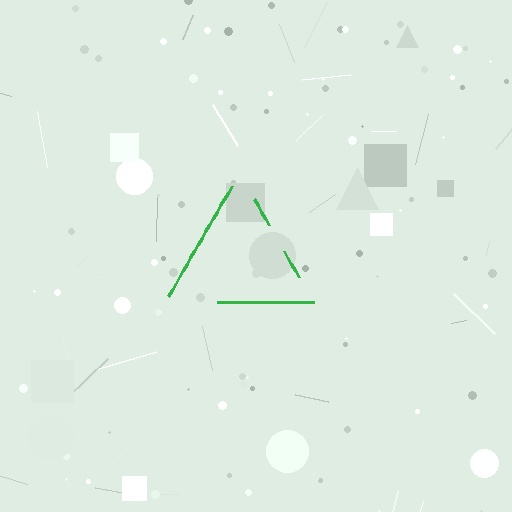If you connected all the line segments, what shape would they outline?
They would outline a triangle.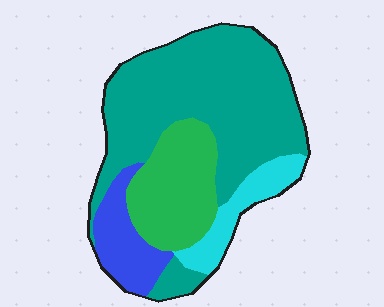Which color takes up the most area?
Teal, at roughly 55%.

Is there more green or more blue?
Green.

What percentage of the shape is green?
Green takes up between a sixth and a third of the shape.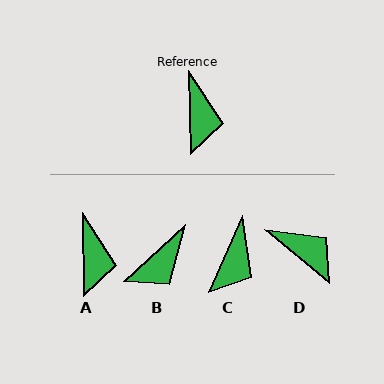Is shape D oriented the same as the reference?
No, it is off by about 49 degrees.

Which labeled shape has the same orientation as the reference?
A.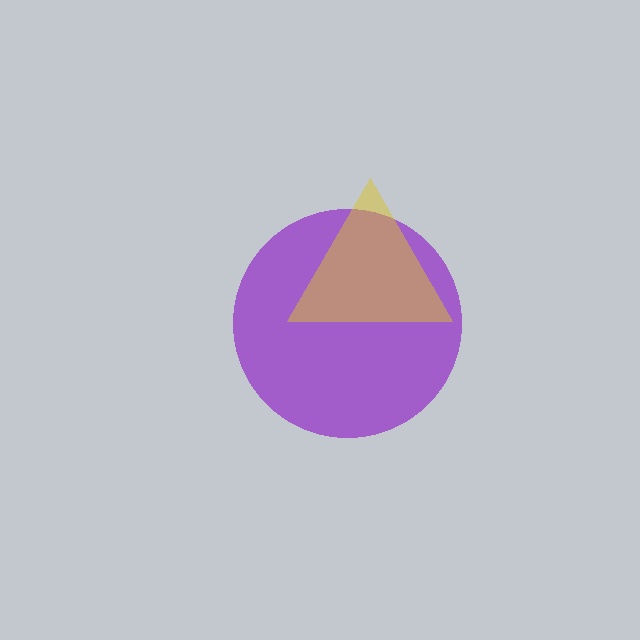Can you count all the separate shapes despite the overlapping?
Yes, there are 2 separate shapes.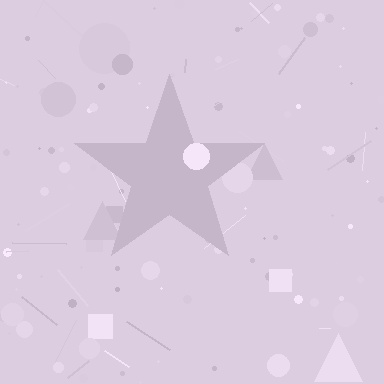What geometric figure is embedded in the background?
A star is embedded in the background.